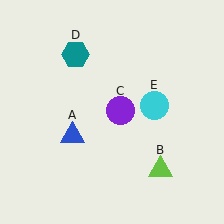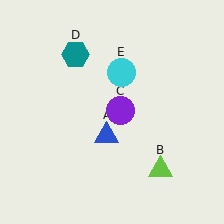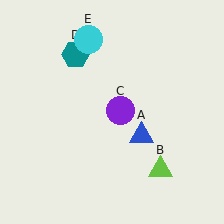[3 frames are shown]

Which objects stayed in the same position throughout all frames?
Lime triangle (object B) and purple circle (object C) and teal hexagon (object D) remained stationary.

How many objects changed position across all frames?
2 objects changed position: blue triangle (object A), cyan circle (object E).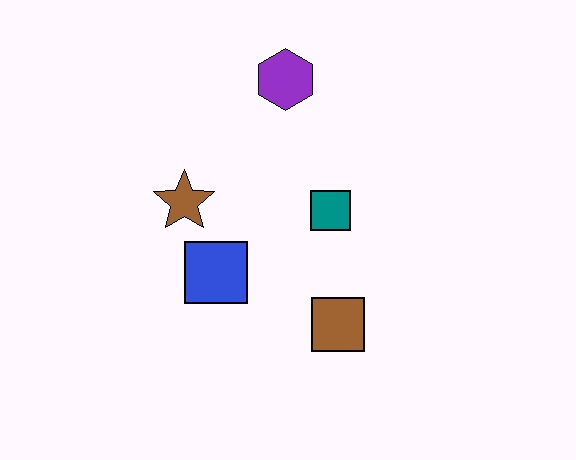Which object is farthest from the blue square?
The purple hexagon is farthest from the blue square.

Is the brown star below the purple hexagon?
Yes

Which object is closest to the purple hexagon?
The teal square is closest to the purple hexagon.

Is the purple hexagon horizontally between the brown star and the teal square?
Yes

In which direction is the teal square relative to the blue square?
The teal square is to the right of the blue square.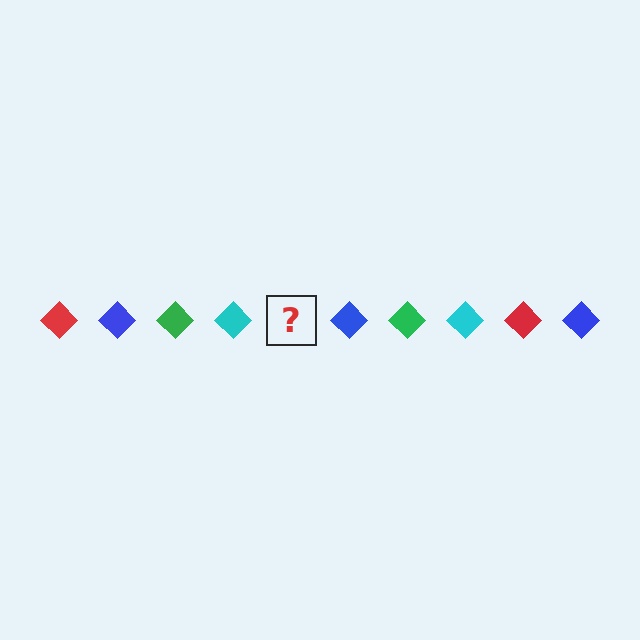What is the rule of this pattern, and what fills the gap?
The rule is that the pattern cycles through red, blue, green, cyan diamonds. The gap should be filled with a red diamond.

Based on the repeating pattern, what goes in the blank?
The blank should be a red diamond.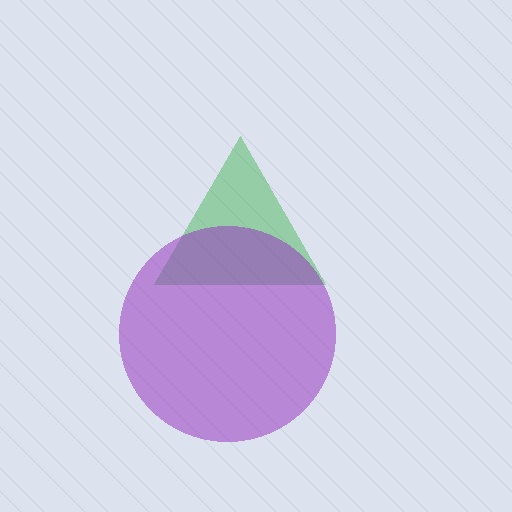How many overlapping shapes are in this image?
There are 2 overlapping shapes in the image.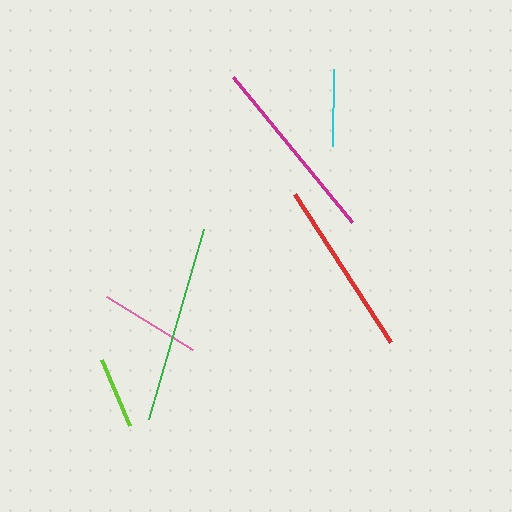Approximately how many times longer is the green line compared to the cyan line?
The green line is approximately 2.6 times the length of the cyan line.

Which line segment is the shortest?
The lime line is the shortest at approximately 72 pixels.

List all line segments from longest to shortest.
From longest to shortest: green, magenta, red, pink, cyan, lime.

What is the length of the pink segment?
The pink segment is approximately 101 pixels long.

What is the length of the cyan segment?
The cyan segment is approximately 77 pixels long.